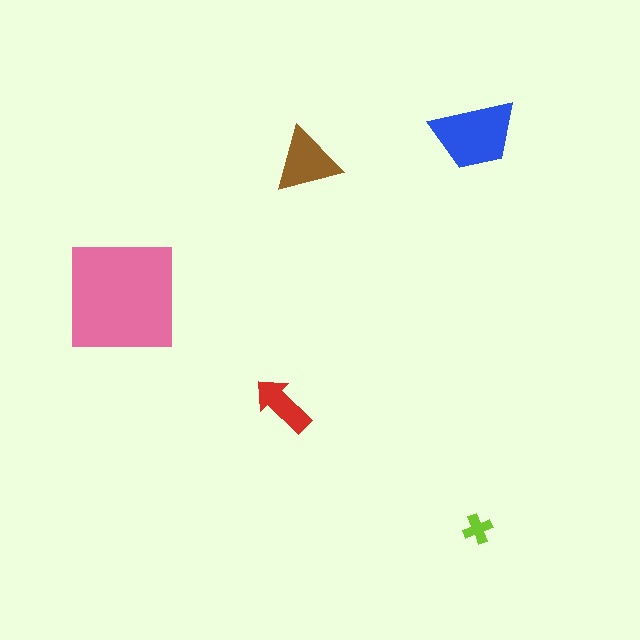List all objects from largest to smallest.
The pink square, the blue trapezoid, the brown triangle, the red arrow, the lime cross.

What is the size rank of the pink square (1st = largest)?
1st.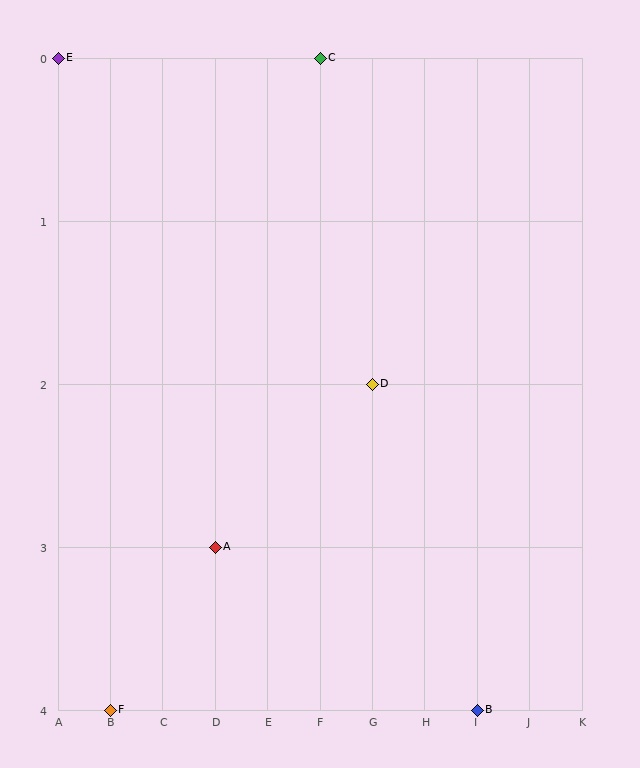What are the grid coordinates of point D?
Point D is at grid coordinates (G, 2).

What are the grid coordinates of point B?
Point B is at grid coordinates (I, 4).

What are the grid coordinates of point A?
Point A is at grid coordinates (D, 3).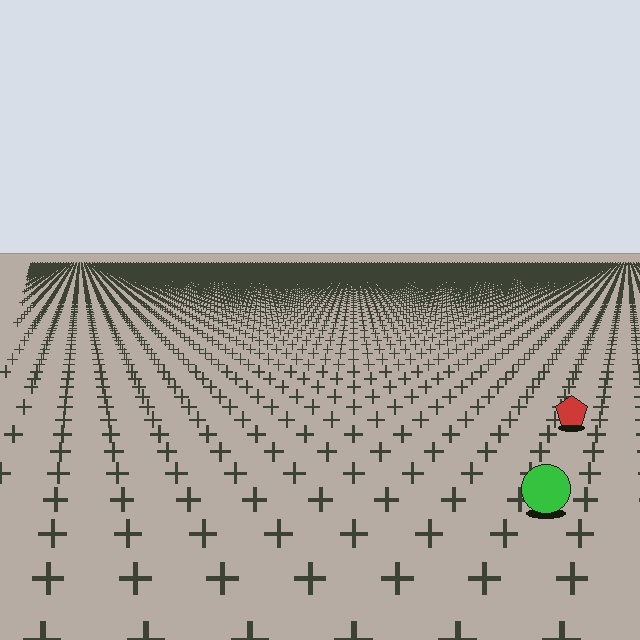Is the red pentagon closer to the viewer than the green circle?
No. The green circle is closer — you can tell from the texture gradient: the ground texture is coarser near it.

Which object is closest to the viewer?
The green circle is closest. The texture marks near it are larger and more spread out.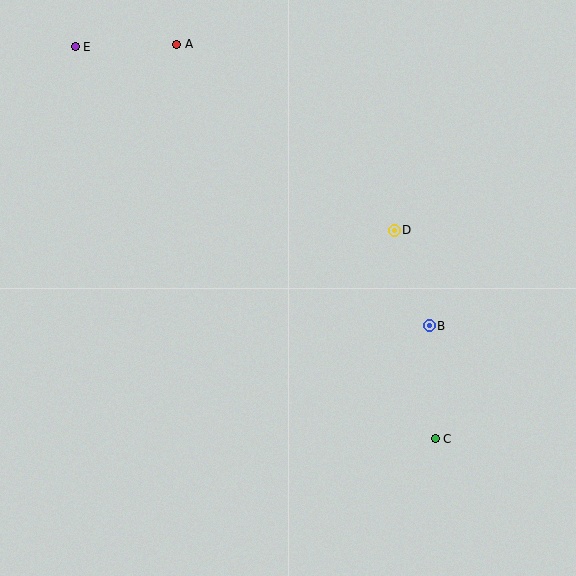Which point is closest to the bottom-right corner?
Point C is closest to the bottom-right corner.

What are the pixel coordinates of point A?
Point A is at (177, 44).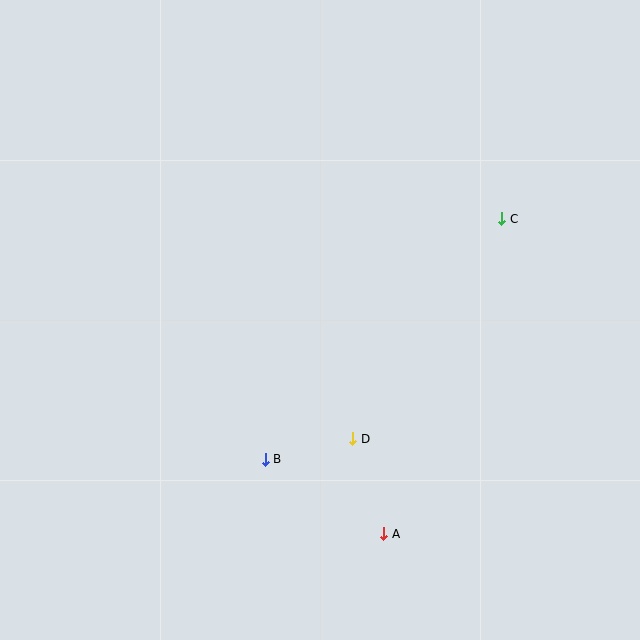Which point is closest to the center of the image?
Point D at (353, 439) is closest to the center.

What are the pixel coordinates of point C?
Point C is at (502, 219).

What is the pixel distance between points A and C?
The distance between A and C is 336 pixels.